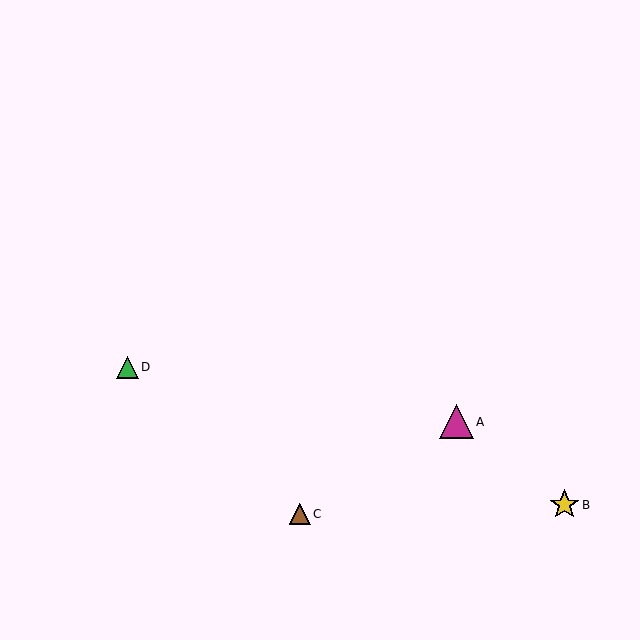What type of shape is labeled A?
Shape A is a magenta triangle.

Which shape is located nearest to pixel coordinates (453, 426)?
The magenta triangle (labeled A) at (457, 422) is nearest to that location.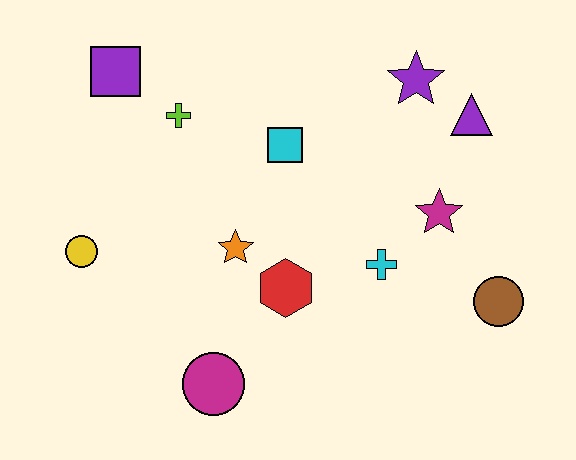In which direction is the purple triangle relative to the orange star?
The purple triangle is to the right of the orange star.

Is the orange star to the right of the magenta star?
No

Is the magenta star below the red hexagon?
No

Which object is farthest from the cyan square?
The brown circle is farthest from the cyan square.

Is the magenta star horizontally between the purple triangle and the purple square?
Yes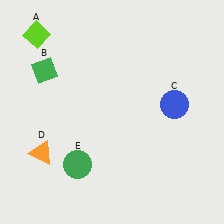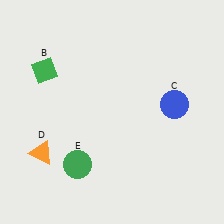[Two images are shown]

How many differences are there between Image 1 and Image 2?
There is 1 difference between the two images.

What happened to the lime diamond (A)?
The lime diamond (A) was removed in Image 2. It was in the top-left area of Image 1.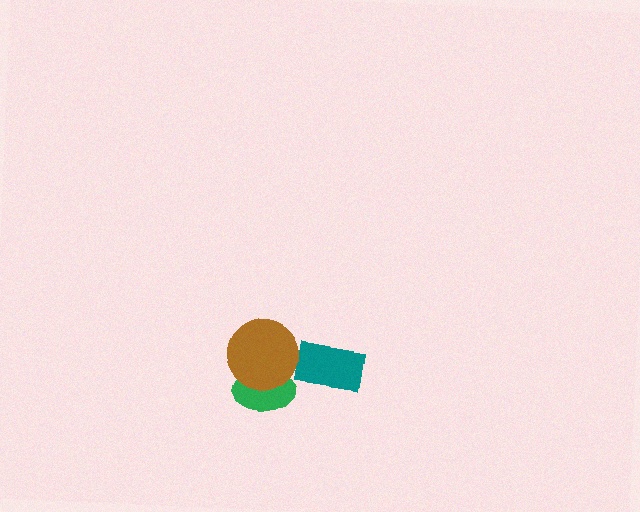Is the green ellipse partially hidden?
Yes, it is partially covered by another shape.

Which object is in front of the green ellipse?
The brown circle is in front of the green ellipse.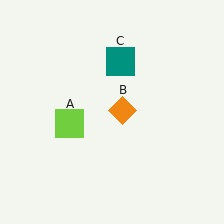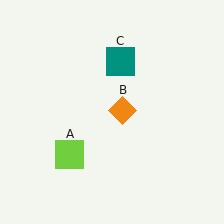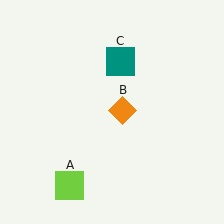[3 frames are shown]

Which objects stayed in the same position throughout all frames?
Orange diamond (object B) and teal square (object C) remained stationary.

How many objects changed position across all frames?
1 object changed position: lime square (object A).